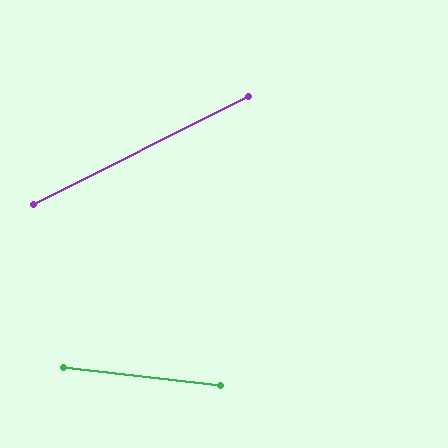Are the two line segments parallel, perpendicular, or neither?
Neither parallel nor perpendicular — they differ by about 33°.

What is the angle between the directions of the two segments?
Approximately 33 degrees.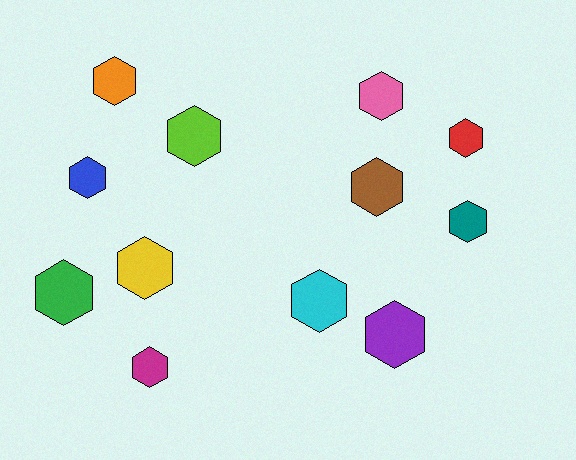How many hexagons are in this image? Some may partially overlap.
There are 12 hexagons.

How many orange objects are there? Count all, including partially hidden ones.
There is 1 orange object.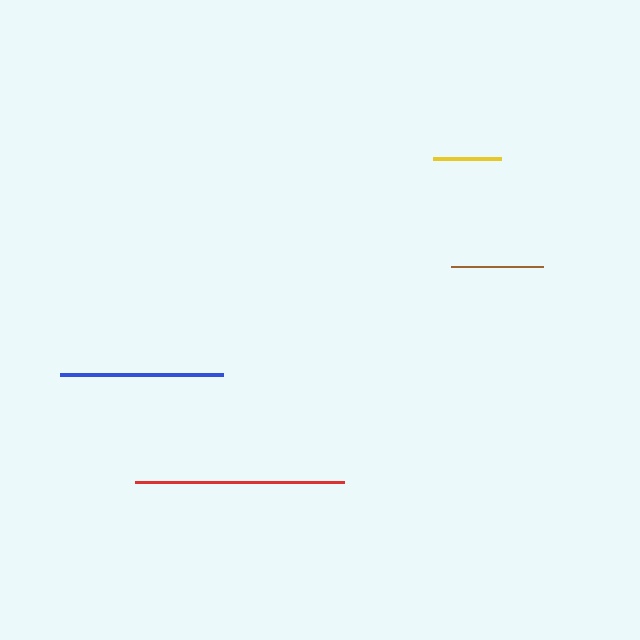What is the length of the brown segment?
The brown segment is approximately 92 pixels long.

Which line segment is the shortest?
The yellow line is the shortest at approximately 68 pixels.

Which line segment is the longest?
The red line is the longest at approximately 209 pixels.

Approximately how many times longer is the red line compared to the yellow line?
The red line is approximately 3.1 times the length of the yellow line.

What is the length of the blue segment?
The blue segment is approximately 163 pixels long.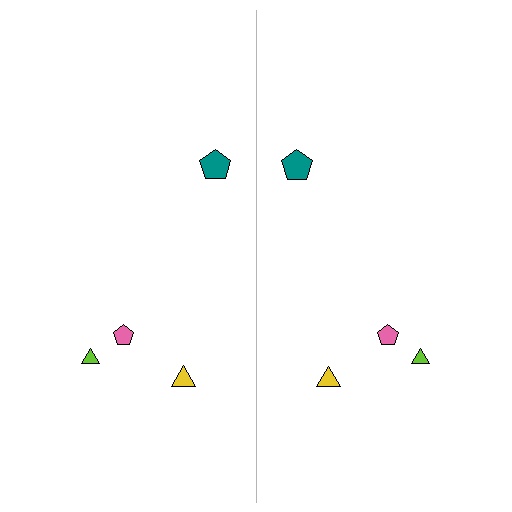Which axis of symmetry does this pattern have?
The pattern has a vertical axis of symmetry running through the center of the image.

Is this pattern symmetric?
Yes, this pattern has bilateral (reflection) symmetry.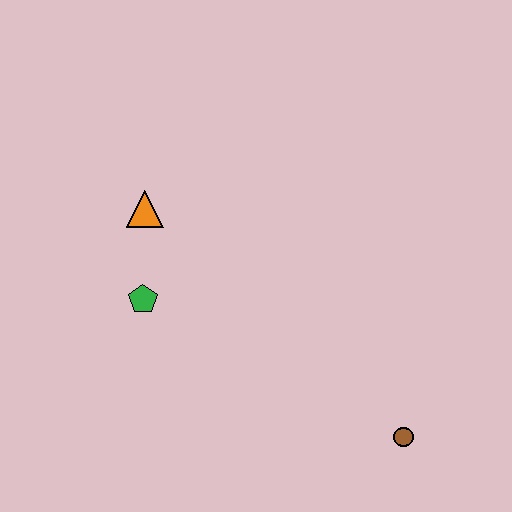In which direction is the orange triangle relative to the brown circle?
The orange triangle is to the left of the brown circle.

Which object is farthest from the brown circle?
The orange triangle is farthest from the brown circle.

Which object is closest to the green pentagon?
The orange triangle is closest to the green pentagon.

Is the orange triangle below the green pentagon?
No